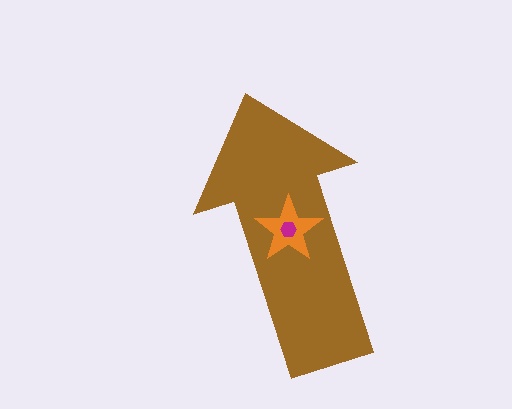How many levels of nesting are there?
3.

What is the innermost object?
The magenta hexagon.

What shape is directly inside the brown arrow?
The orange star.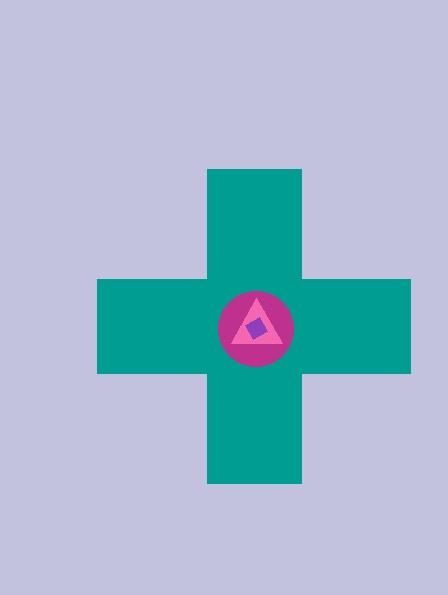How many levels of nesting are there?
4.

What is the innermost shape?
The purple diamond.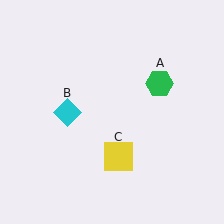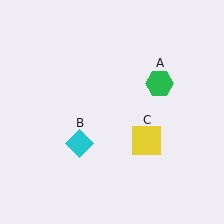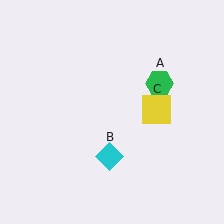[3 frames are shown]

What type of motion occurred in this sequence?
The cyan diamond (object B), yellow square (object C) rotated counterclockwise around the center of the scene.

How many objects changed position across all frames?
2 objects changed position: cyan diamond (object B), yellow square (object C).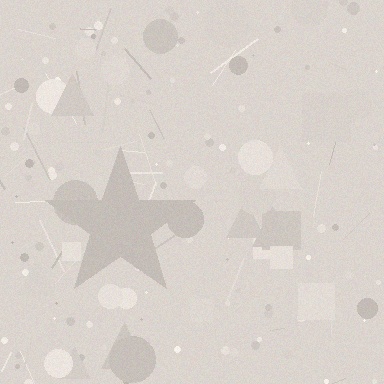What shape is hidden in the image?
A star is hidden in the image.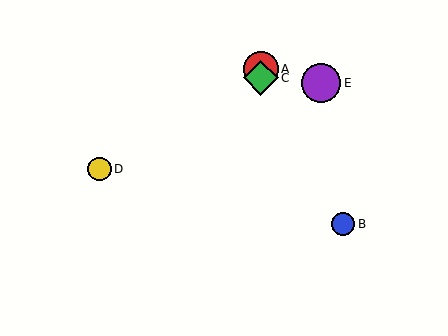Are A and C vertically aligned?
Yes, both are at x≈261.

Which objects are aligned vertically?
Objects A, C are aligned vertically.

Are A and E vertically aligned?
No, A is at x≈261 and E is at x≈321.